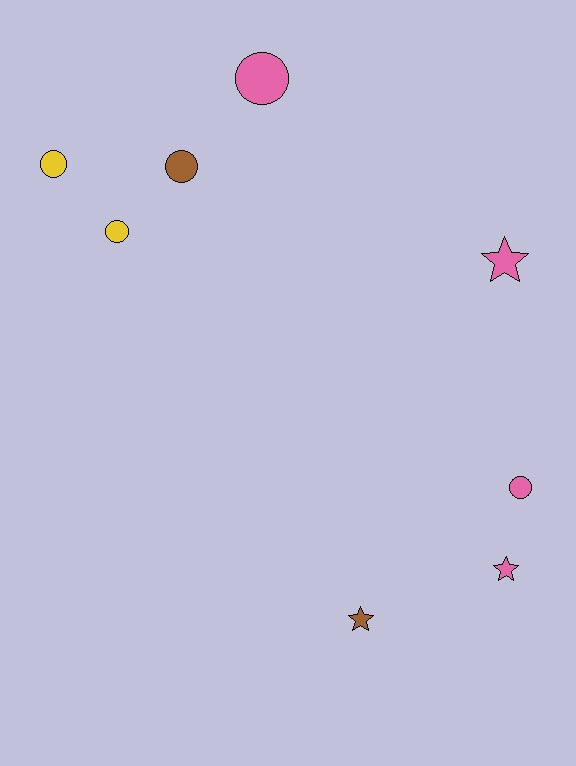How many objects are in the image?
There are 8 objects.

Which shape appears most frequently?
Circle, with 5 objects.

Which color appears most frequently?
Pink, with 4 objects.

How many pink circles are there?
There are 2 pink circles.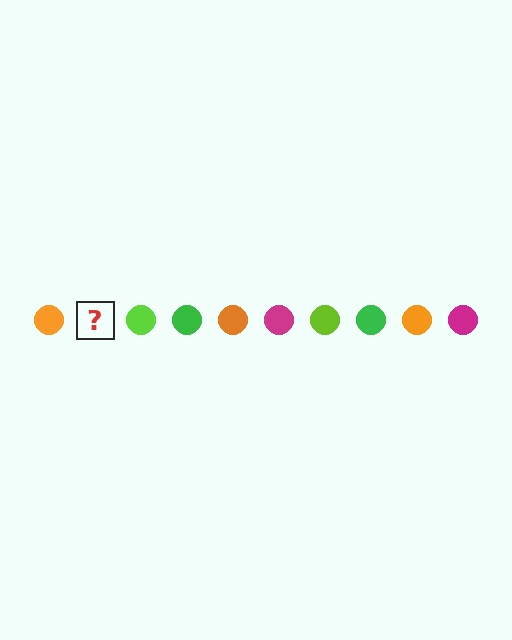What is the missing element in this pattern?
The missing element is a magenta circle.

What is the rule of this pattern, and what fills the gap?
The rule is that the pattern cycles through orange, magenta, lime, green circles. The gap should be filled with a magenta circle.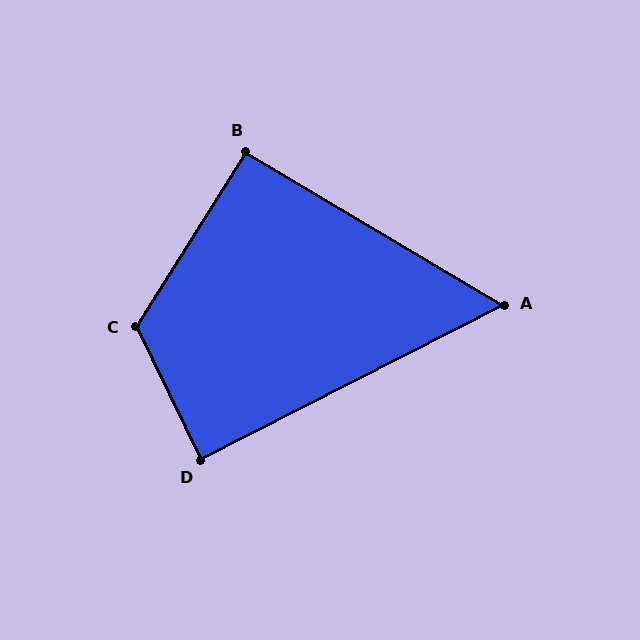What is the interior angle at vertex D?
Approximately 89 degrees (approximately right).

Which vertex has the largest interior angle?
C, at approximately 122 degrees.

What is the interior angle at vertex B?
Approximately 91 degrees (approximately right).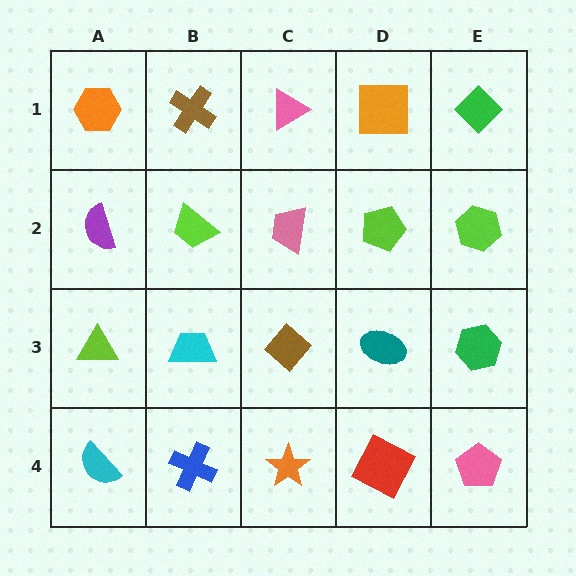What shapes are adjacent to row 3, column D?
A lime pentagon (row 2, column D), a red square (row 4, column D), a brown diamond (row 3, column C), a green hexagon (row 3, column E).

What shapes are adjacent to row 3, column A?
A purple semicircle (row 2, column A), a cyan semicircle (row 4, column A), a cyan trapezoid (row 3, column B).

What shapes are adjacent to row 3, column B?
A lime trapezoid (row 2, column B), a blue cross (row 4, column B), a lime triangle (row 3, column A), a brown diamond (row 3, column C).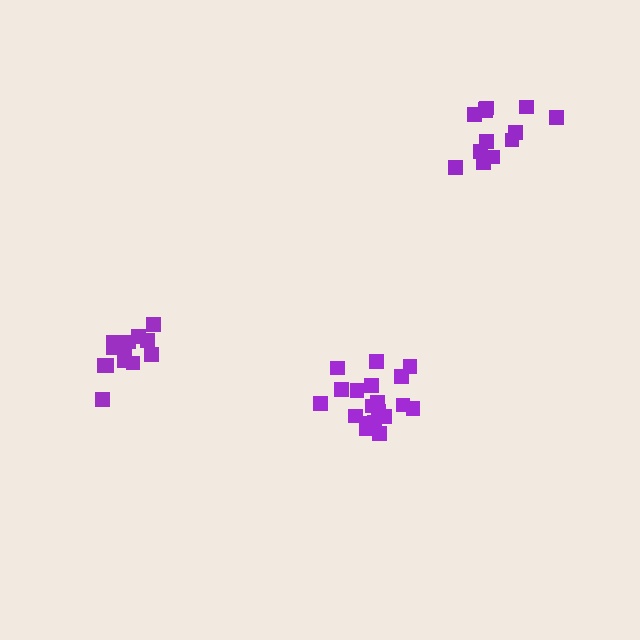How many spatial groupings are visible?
There are 3 spatial groupings.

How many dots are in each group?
Group 1: 19 dots, Group 2: 13 dots, Group 3: 14 dots (46 total).